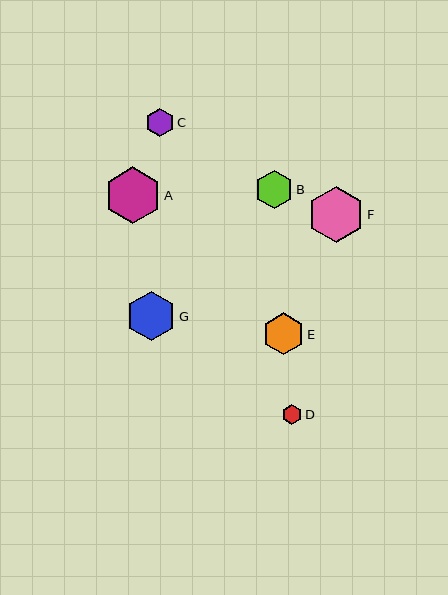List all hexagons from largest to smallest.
From largest to smallest: A, F, G, E, B, C, D.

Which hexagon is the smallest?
Hexagon D is the smallest with a size of approximately 20 pixels.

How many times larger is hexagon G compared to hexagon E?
Hexagon G is approximately 1.2 times the size of hexagon E.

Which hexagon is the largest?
Hexagon A is the largest with a size of approximately 57 pixels.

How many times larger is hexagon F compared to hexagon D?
Hexagon F is approximately 2.9 times the size of hexagon D.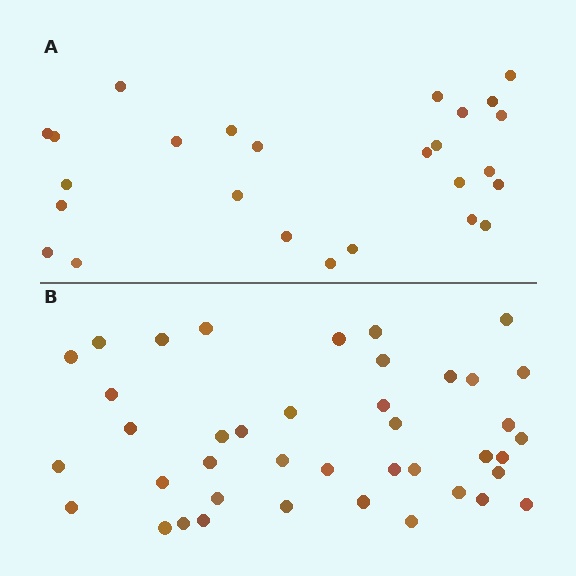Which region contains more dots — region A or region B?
Region B (the bottom region) has more dots.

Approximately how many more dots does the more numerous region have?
Region B has approximately 15 more dots than region A.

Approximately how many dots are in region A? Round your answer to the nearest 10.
About 30 dots. (The exact count is 26, which rounds to 30.)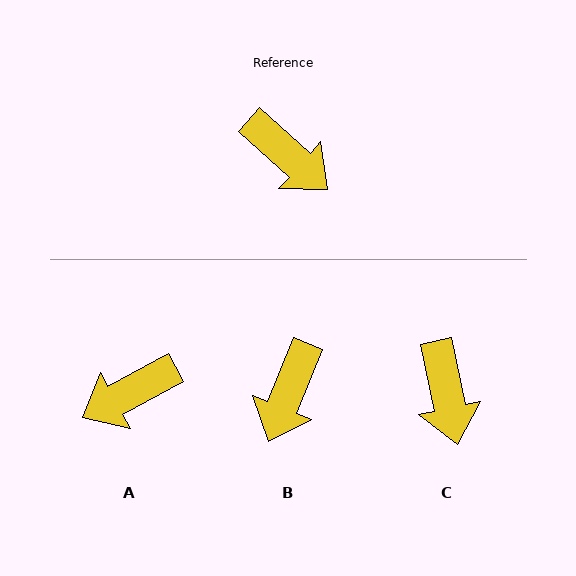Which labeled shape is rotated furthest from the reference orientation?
A, about 110 degrees away.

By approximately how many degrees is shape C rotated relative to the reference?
Approximately 36 degrees clockwise.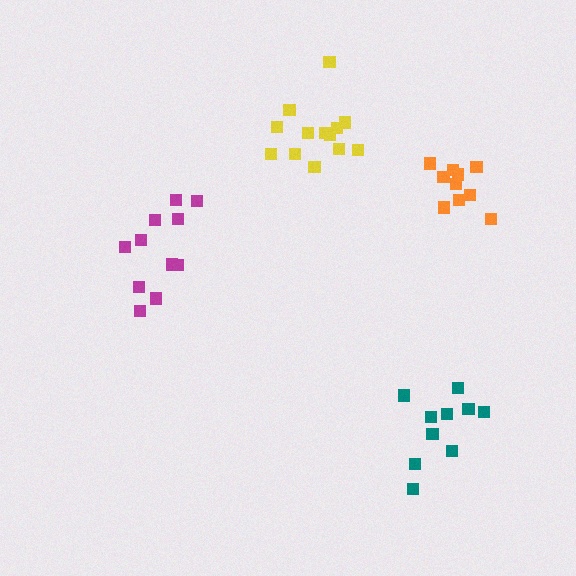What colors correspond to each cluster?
The clusters are colored: yellow, orange, magenta, teal.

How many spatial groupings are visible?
There are 4 spatial groupings.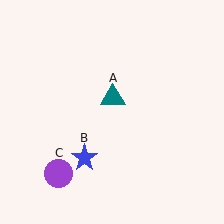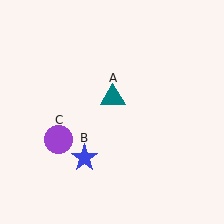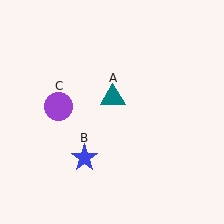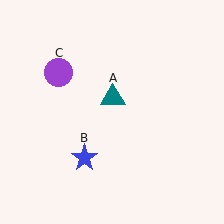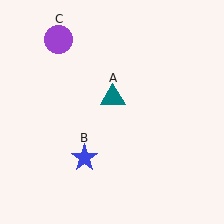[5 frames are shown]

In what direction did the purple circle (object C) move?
The purple circle (object C) moved up.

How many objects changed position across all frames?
1 object changed position: purple circle (object C).